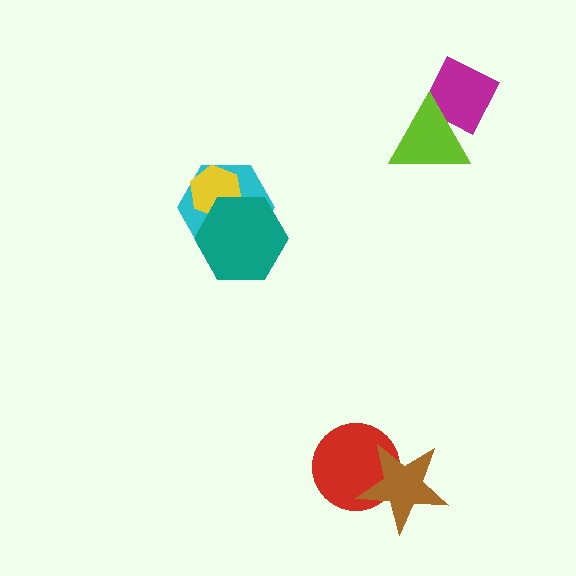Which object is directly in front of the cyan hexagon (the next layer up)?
The yellow hexagon is directly in front of the cyan hexagon.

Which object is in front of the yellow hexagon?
The teal hexagon is in front of the yellow hexagon.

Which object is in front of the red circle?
The brown star is in front of the red circle.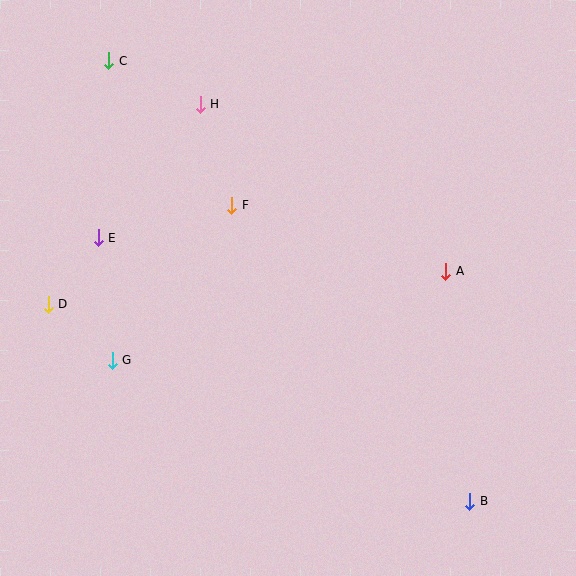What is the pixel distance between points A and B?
The distance between A and B is 231 pixels.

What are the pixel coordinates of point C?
Point C is at (109, 61).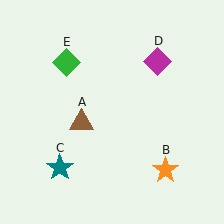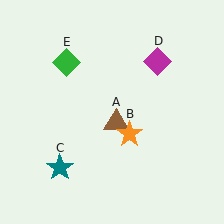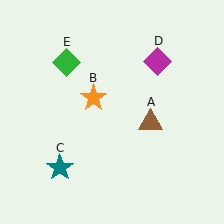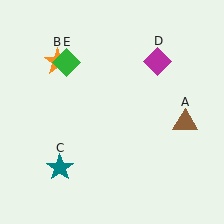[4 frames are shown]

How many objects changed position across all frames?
2 objects changed position: brown triangle (object A), orange star (object B).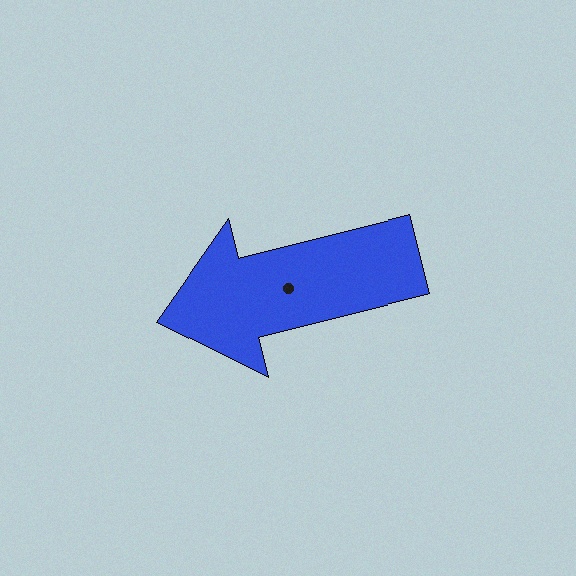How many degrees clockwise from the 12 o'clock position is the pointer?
Approximately 256 degrees.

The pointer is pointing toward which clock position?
Roughly 9 o'clock.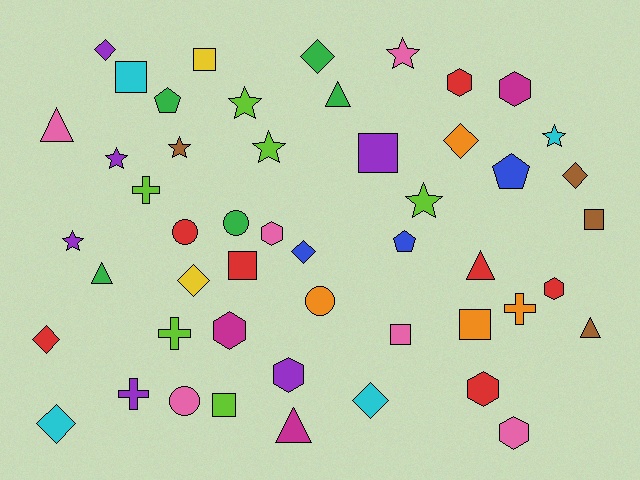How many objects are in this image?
There are 50 objects.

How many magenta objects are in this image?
There are 3 magenta objects.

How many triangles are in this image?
There are 6 triangles.